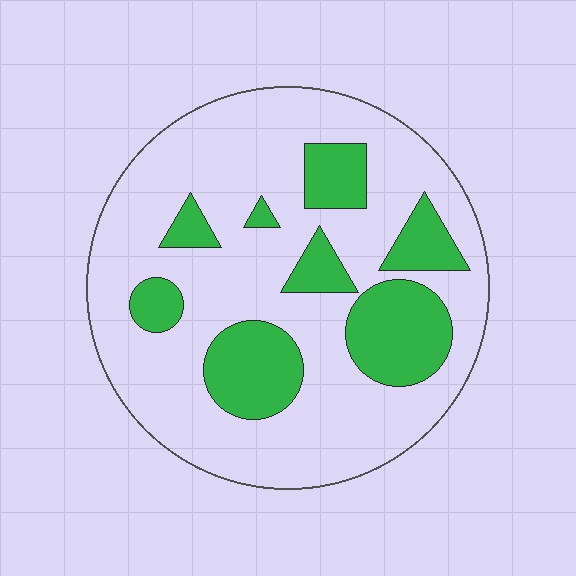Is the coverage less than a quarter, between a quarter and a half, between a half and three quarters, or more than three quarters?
Between a quarter and a half.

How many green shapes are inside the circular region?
8.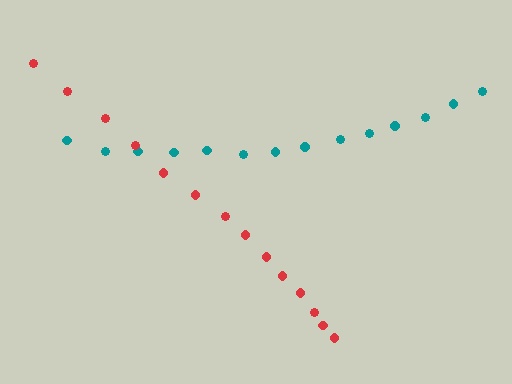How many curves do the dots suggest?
There are 2 distinct paths.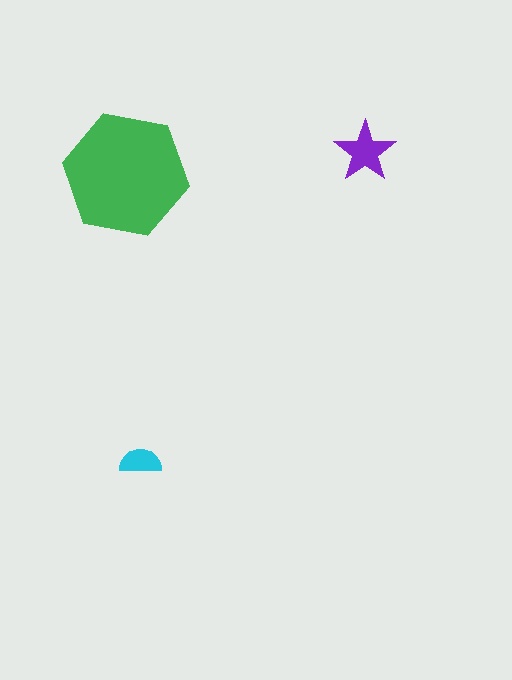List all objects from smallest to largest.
The cyan semicircle, the purple star, the green hexagon.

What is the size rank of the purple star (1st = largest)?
2nd.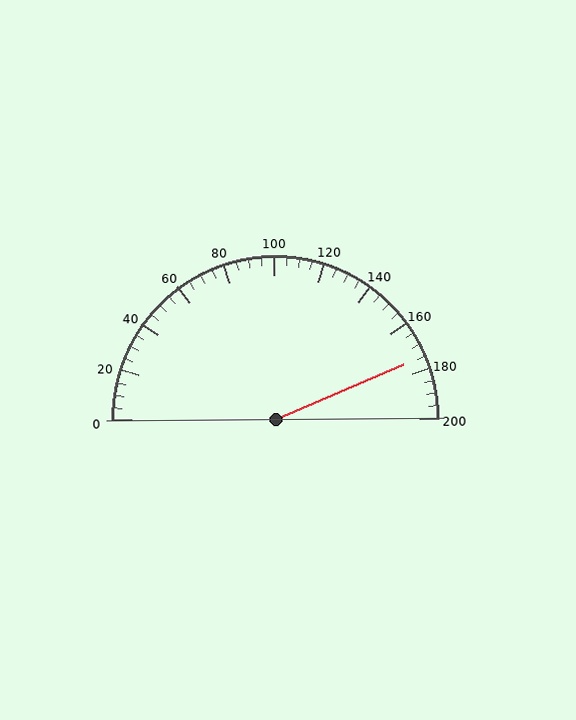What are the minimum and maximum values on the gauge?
The gauge ranges from 0 to 200.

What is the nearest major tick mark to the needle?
The nearest major tick mark is 180.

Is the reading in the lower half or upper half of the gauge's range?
The reading is in the upper half of the range (0 to 200).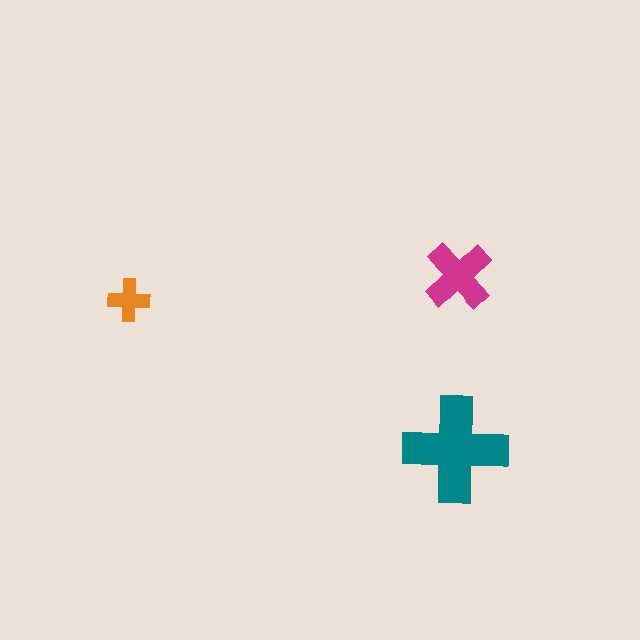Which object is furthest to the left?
The orange cross is leftmost.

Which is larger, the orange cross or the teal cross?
The teal one.